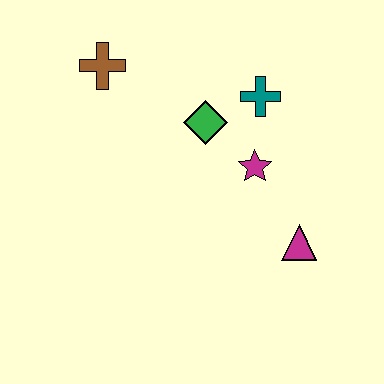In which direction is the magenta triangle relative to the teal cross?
The magenta triangle is below the teal cross.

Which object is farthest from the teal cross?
The brown cross is farthest from the teal cross.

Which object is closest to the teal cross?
The green diamond is closest to the teal cross.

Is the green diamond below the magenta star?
No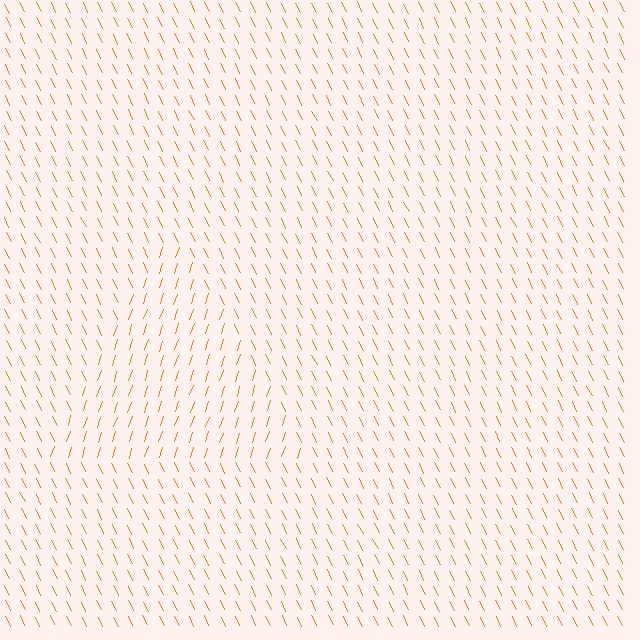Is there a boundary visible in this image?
Yes, there is a texture boundary formed by a change in line orientation.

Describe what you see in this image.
The image is filled with small orange line segments. A triangle region in the image has lines oriented differently from the surrounding lines, creating a visible texture boundary.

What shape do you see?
I see a triangle.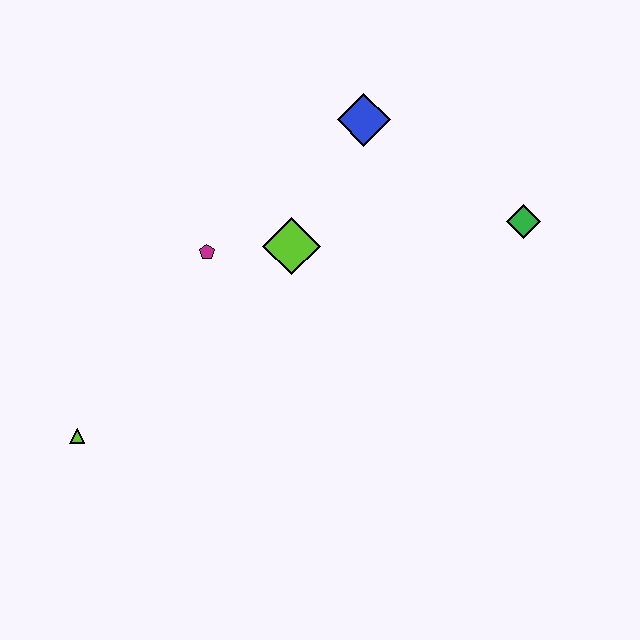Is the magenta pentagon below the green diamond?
Yes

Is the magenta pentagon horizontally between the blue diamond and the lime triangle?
Yes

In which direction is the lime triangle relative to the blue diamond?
The lime triangle is below the blue diamond.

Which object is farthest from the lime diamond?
The lime triangle is farthest from the lime diamond.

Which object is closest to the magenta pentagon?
The lime diamond is closest to the magenta pentagon.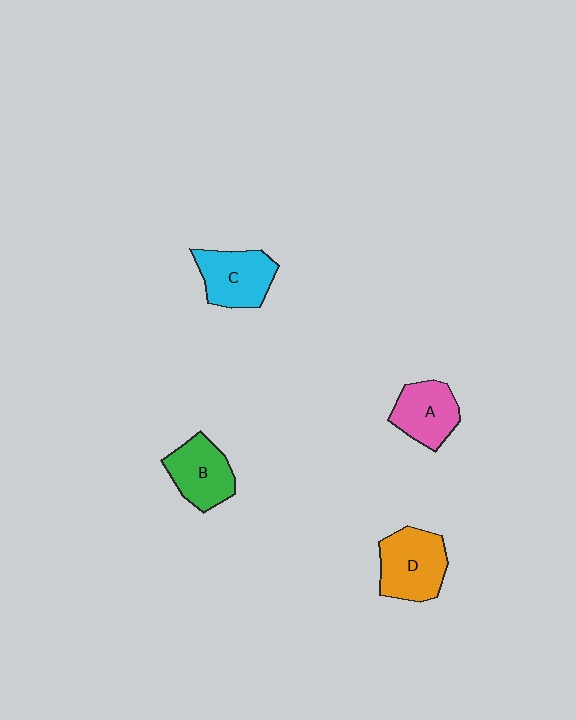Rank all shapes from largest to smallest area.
From largest to smallest: D (orange), C (cyan), B (green), A (pink).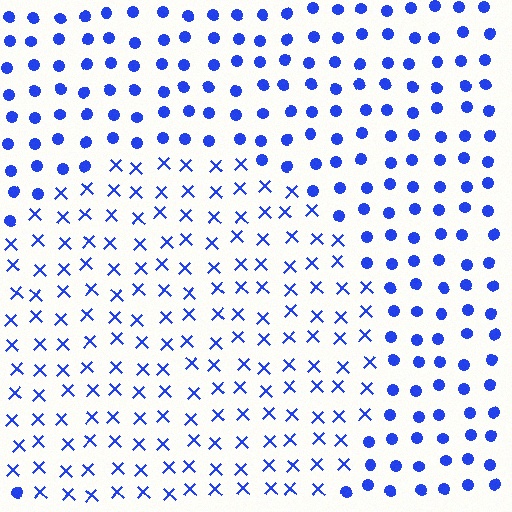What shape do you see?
I see a circle.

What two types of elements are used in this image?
The image uses X marks inside the circle region and circles outside it.